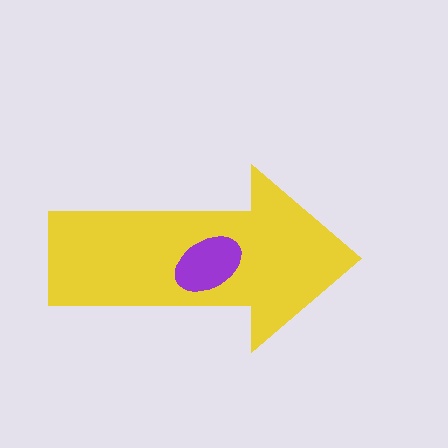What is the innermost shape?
The purple ellipse.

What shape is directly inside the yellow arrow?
The purple ellipse.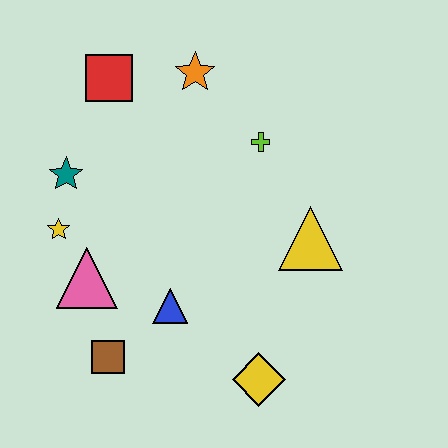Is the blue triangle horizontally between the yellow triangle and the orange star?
No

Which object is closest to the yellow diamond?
The blue triangle is closest to the yellow diamond.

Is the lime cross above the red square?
No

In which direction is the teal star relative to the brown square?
The teal star is above the brown square.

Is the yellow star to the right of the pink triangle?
No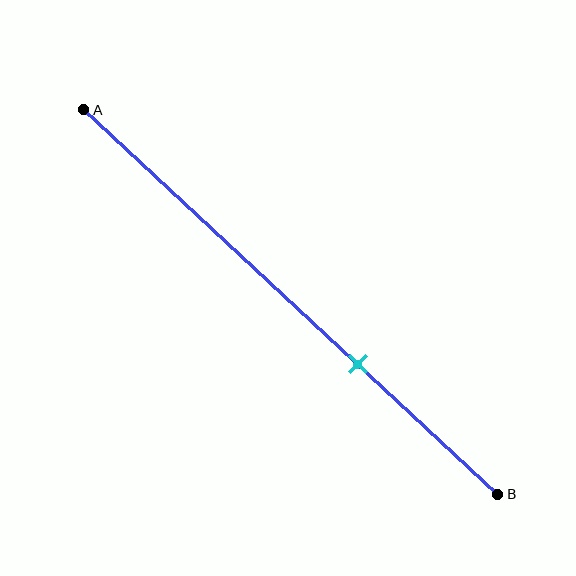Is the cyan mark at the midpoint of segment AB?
No, the mark is at about 65% from A, not at the 50% midpoint.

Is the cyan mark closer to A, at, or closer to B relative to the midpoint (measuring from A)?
The cyan mark is closer to point B than the midpoint of segment AB.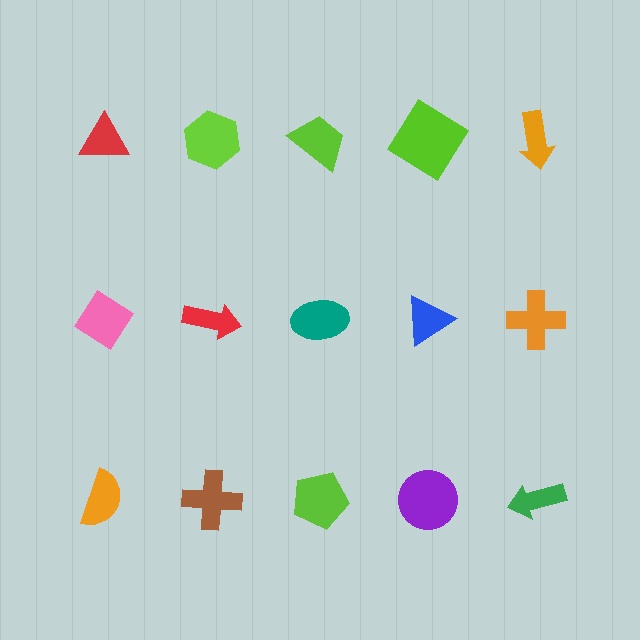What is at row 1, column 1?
A red triangle.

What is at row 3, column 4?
A purple circle.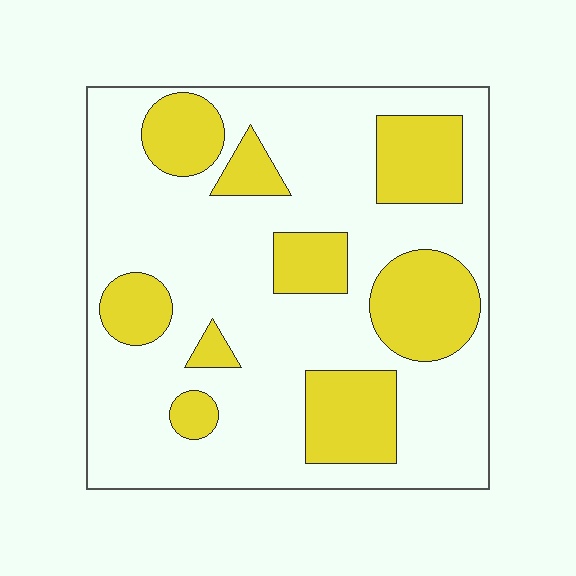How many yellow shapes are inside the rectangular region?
9.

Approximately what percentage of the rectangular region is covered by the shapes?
Approximately 30%.